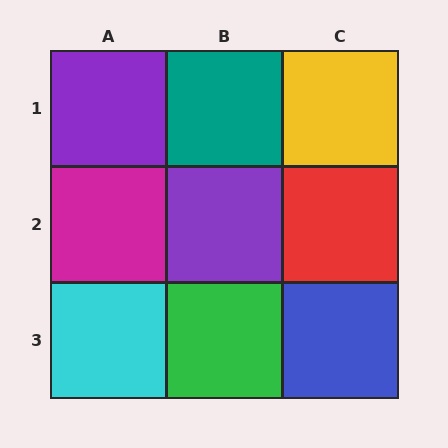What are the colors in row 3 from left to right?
Cyan, green, blue.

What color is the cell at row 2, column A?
Magenta.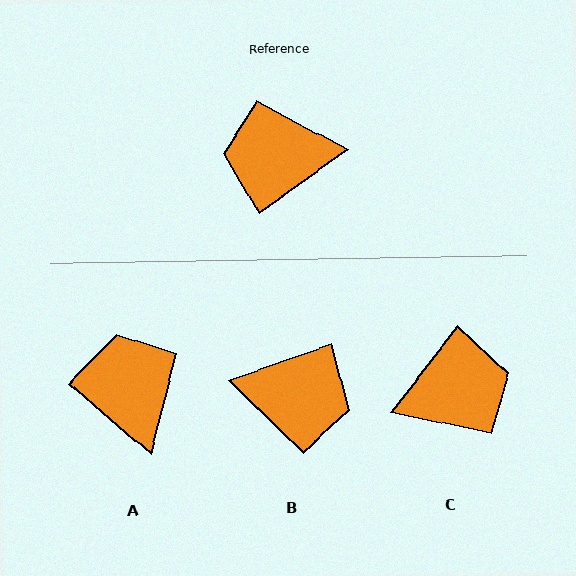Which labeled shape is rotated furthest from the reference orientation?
B, about 164 degrees away.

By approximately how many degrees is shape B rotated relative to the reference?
Approximately 164 degrees counter-clockwise.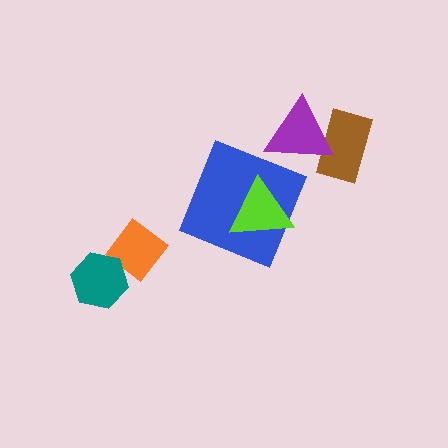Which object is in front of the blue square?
The lime triangle is in front of the blue square.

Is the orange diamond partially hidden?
Yes, it is partially covered by another shape.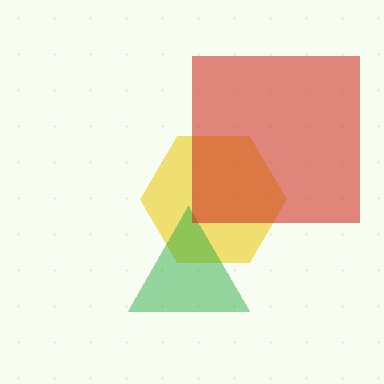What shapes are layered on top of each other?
The layered shapes are: a yellow hexagon, a green triangle, a red square.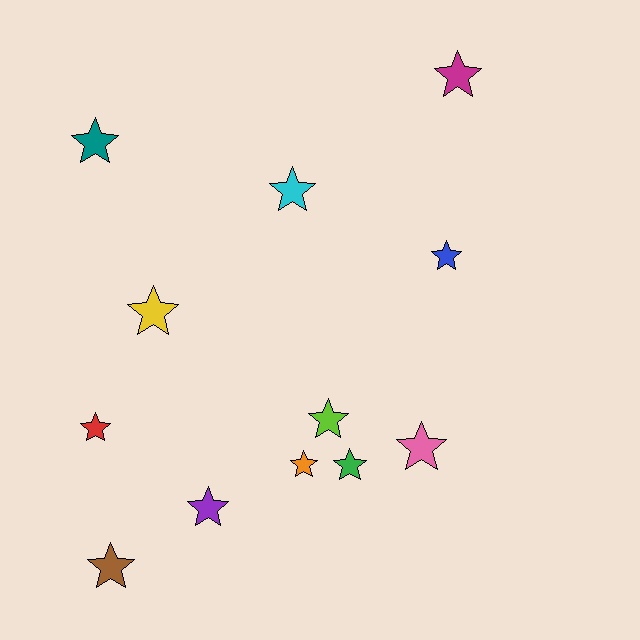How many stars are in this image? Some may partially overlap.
There are 12 stars.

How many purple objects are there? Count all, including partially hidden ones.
There is 1 purple object.